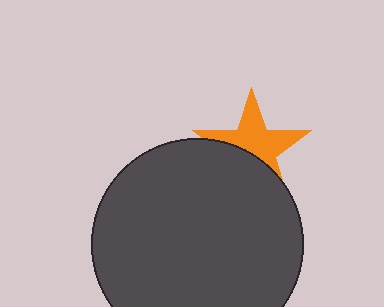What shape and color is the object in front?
The object in front is a dark gray circle.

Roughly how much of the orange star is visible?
About half of it is visible (roughly 57%).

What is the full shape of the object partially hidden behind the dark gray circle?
The partially hidden object is an orange star.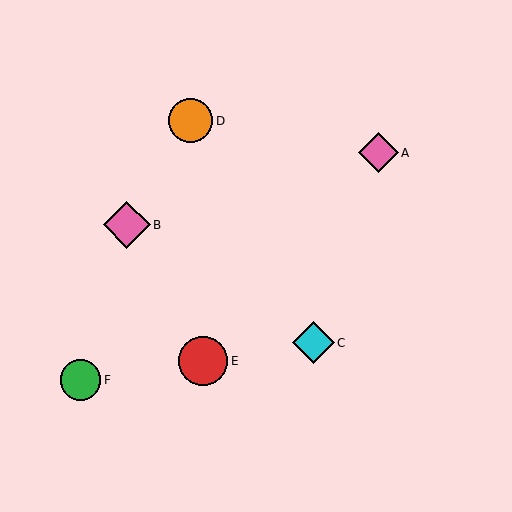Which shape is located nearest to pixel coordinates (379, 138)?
The pink diamond (labeled A) at (378, 153) is nearest to that location.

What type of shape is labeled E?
Shape E is a red circle.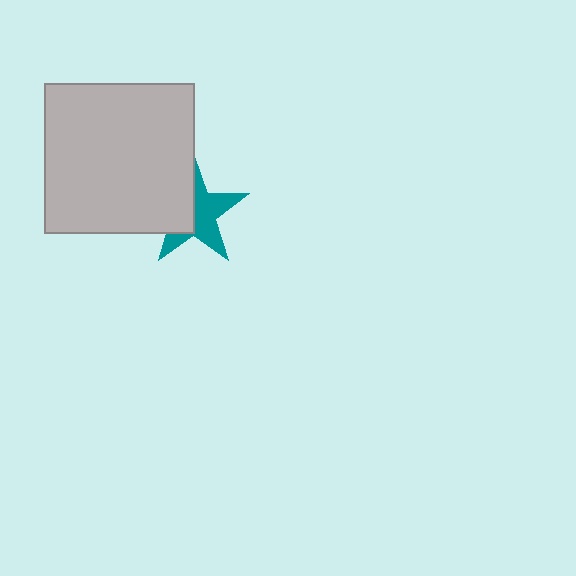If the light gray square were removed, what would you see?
You would see the complete teal star.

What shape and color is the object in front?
The object in front is a light gray square.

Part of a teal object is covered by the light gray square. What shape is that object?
It is a star.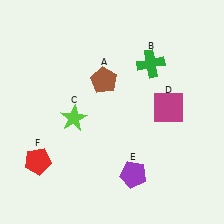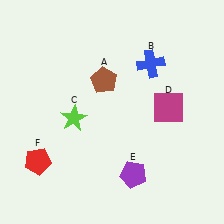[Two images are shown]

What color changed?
The cross (B) changed from green in Image 1 to blue in Image 2.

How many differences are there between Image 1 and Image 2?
There is 1 difference between the two images.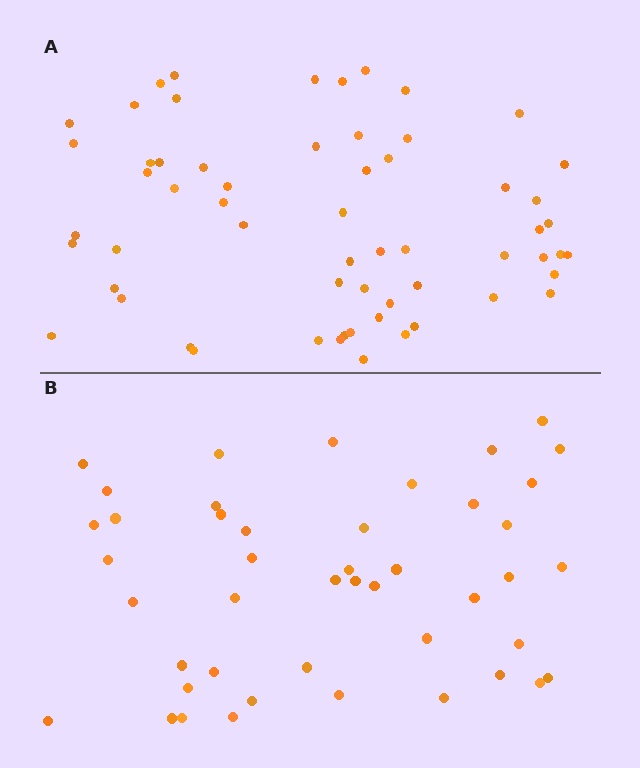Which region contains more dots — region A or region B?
Region A (the top region) has more dots.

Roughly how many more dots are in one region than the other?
Region A has approximately 15 more dots than region B.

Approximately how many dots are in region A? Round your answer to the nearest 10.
About 60 dots.